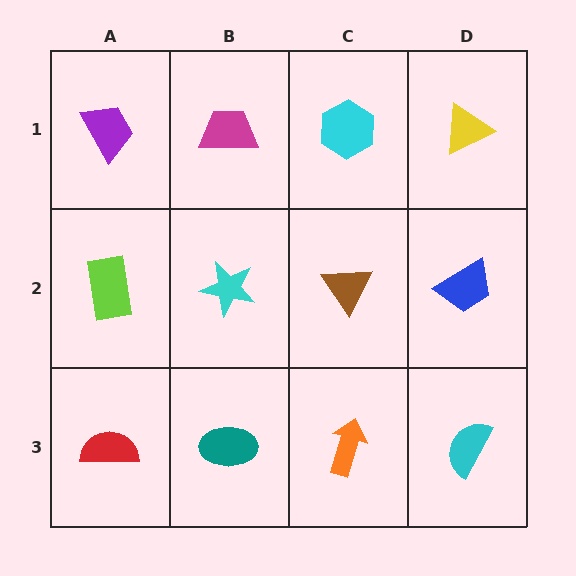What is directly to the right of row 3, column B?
An orange arrow.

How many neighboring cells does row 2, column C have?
4.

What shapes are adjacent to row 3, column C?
A brown triangle (row 2, column C), a teal ellipse (row 3, column B), a cyan semicircle (row 3, column D).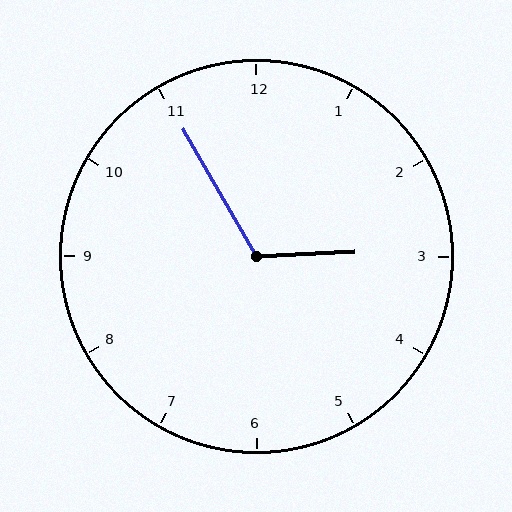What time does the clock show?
2:55.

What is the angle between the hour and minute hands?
Approximately 118 degrees.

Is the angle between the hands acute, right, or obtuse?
It is obtuse.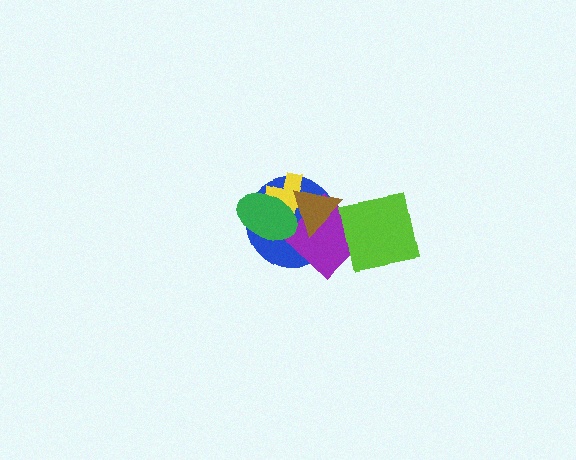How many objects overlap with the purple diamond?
3 objects overlap with the purple diamond.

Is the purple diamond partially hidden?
Yes, it is partially covered by another shape.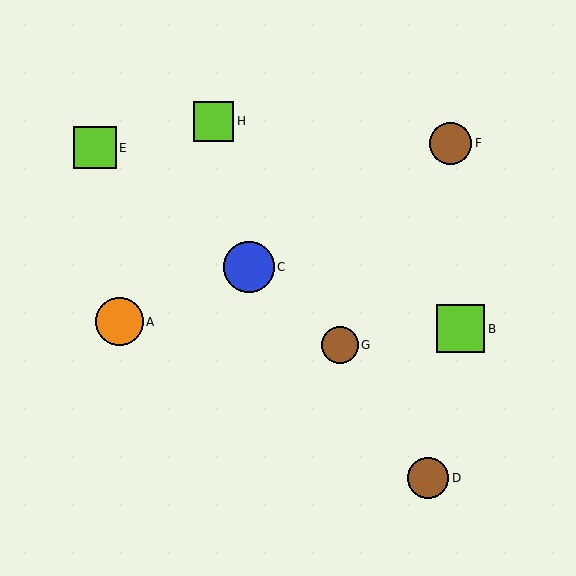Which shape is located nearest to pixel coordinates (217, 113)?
The lime square (labeled H) at (214, 121) is nearest to that location.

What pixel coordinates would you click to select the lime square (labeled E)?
Click at (95, 148) to select the lime square E.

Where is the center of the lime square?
The center of the lime square is at (461, 329).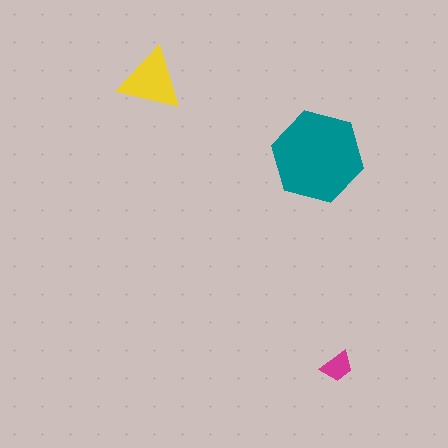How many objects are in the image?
There are 3 objects in the image.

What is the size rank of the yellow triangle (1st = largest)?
2nd.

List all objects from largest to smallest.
The teal hexagon, the yellow triangle, the magenta trapezoid.